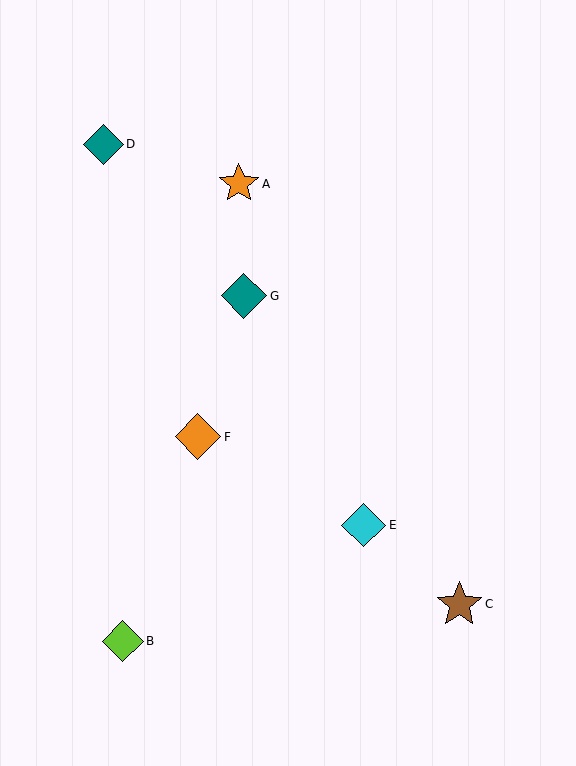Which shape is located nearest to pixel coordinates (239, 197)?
The orange star (labeled A) at (239, 184) is nearest to that location.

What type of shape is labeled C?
Shape C is a brown star.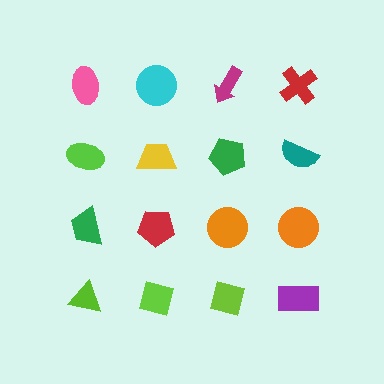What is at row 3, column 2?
A red pentagon.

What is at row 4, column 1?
A lime triangle.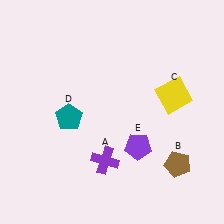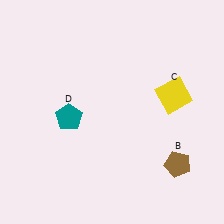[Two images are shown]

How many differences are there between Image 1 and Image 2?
There are 2 differences between the two images.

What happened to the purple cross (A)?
The purple cross (A) was removed in Image 2. It was in the bottom-left area of Image 1.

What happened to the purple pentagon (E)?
The purple pentagon (E) was removed in Image 2. It was in the bottom-right area of Image 1.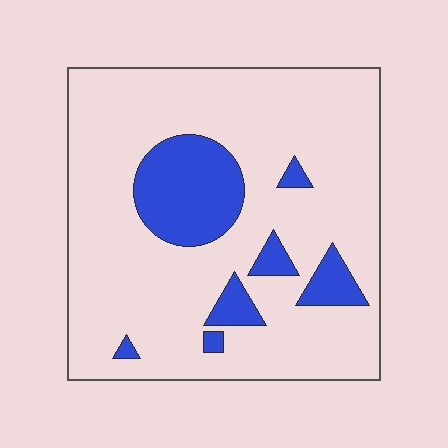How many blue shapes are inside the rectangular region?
7.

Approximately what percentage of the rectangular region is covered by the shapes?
Approximately 15%.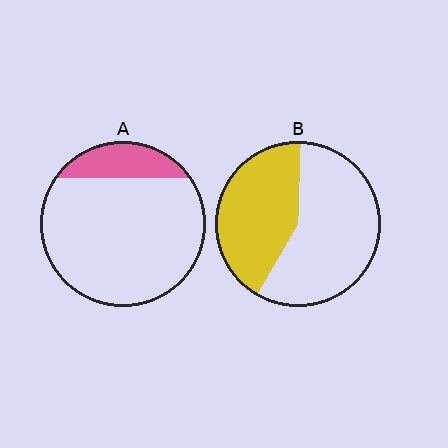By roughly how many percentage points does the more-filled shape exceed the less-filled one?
By roughly 25 percentage points (B over A).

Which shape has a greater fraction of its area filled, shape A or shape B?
Shape B.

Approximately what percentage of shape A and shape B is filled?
A is approximately 15% and B is approximately 40%.